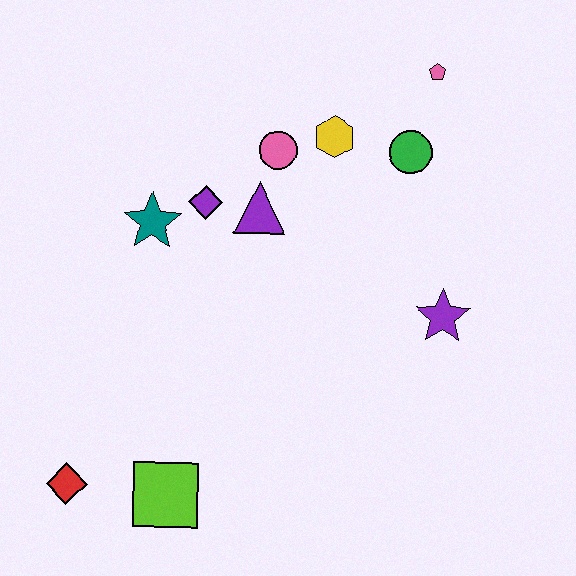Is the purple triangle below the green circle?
Yes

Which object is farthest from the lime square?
The pink pentagon is farthest from the lime square.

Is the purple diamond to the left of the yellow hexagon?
Yes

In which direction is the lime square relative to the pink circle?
The lime square is below the pink circle.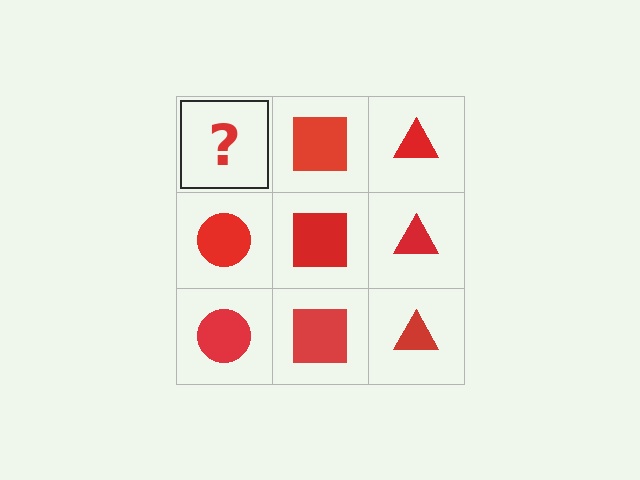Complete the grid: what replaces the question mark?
The question mark should be replaced with a red circle.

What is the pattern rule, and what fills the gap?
The rule is that each column has a consistent shape. The gap should be filled with a red circle.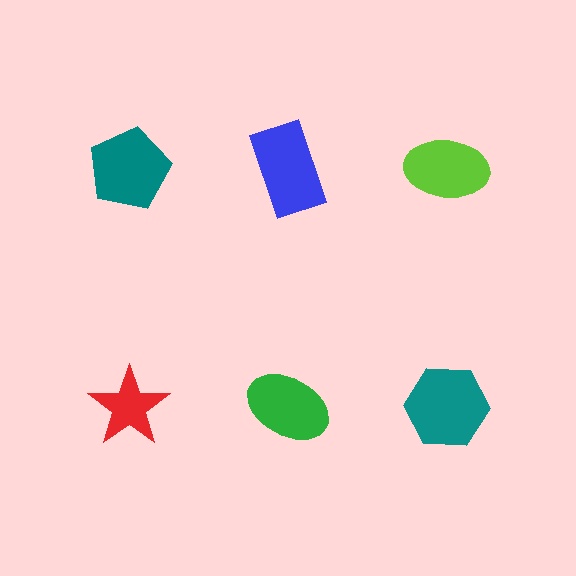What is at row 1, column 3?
A lime ellipse.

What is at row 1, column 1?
A teal pentagon.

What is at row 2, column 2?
A green ellipse.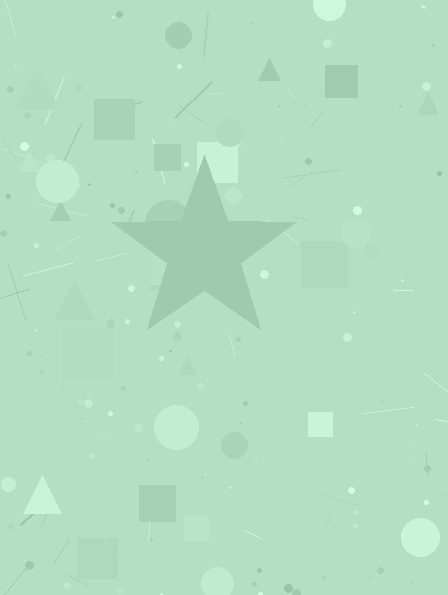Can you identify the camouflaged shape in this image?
The camouflaged shape is a star.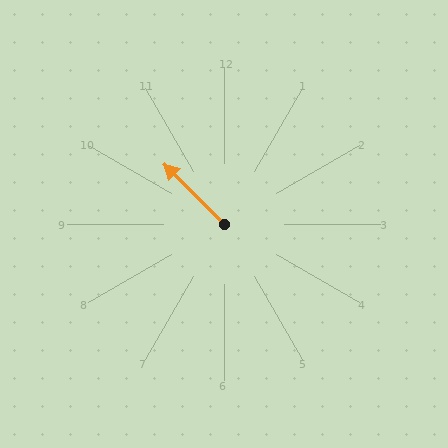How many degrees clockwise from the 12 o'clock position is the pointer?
Approximately 315 degrees.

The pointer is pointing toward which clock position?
Roughly 10 o'clock.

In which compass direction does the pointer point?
Northwest.